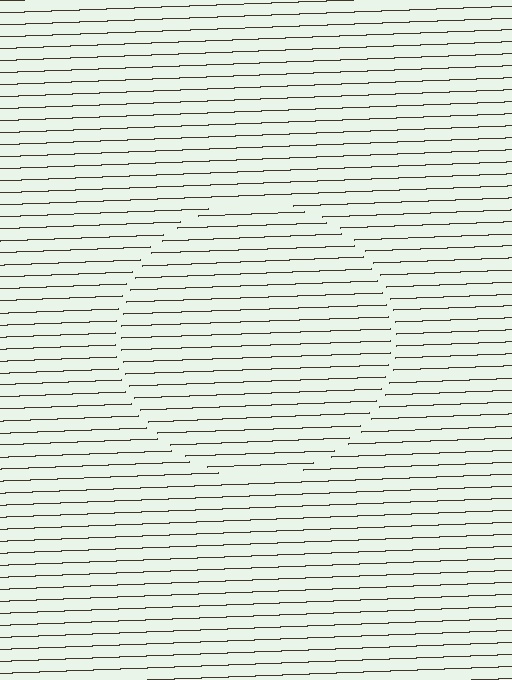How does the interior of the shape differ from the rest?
The interior of the shape contains the same grating, shifted by half a period — the contour is defined by the phase discontinuity where line-ends from the inner and outer gratings abut.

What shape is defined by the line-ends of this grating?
An illusory circle. The interior of the shape contains the same grating, shifted by half a period — the contour is defined by the phase discontinuity where line-ends from the inner and outer gratings abut.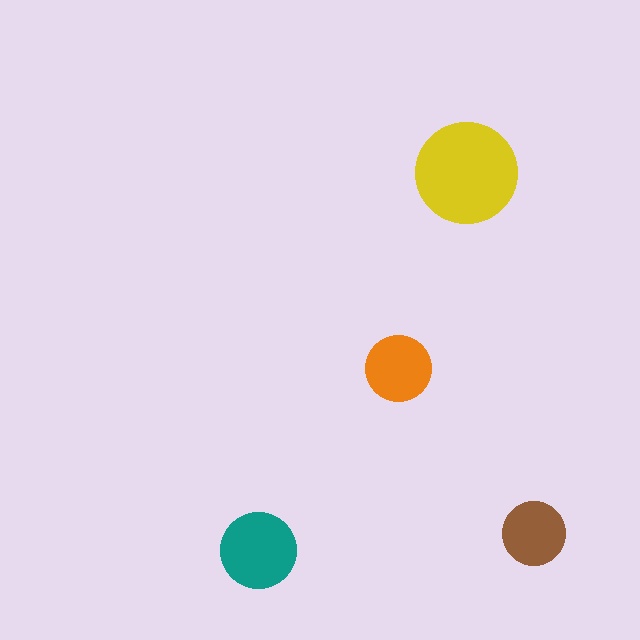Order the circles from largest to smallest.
the yellow one, the teal one, the orange one, the brown one.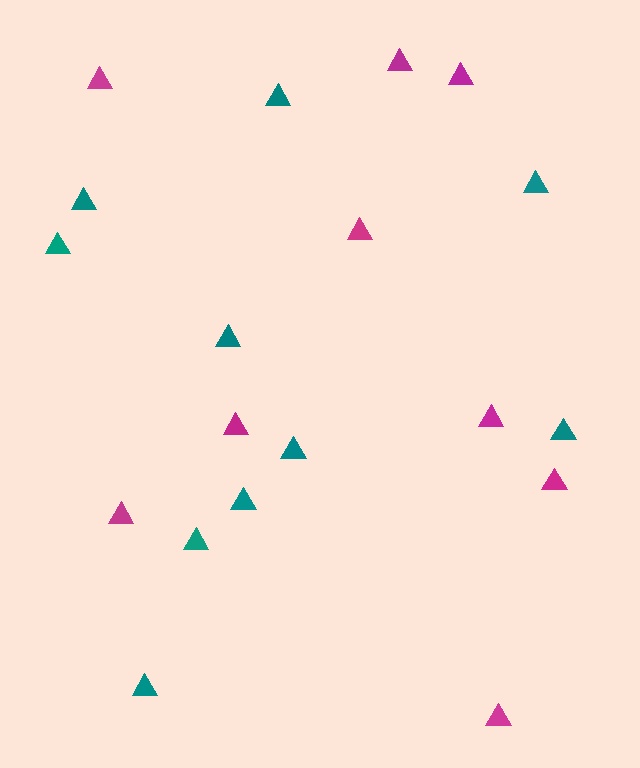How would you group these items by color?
There are 2 groups: one group of teal triangles (10) and one group of magenta triangles (9).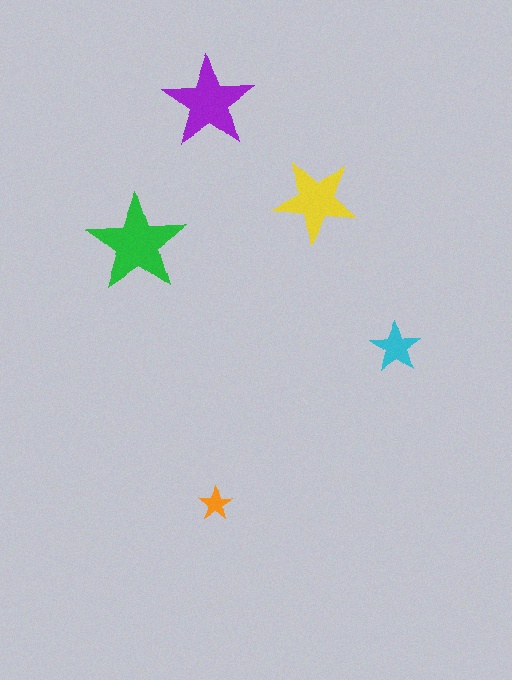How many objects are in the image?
There are 5 objects in the image.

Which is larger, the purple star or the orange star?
The purple one.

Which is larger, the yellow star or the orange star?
The yellow one.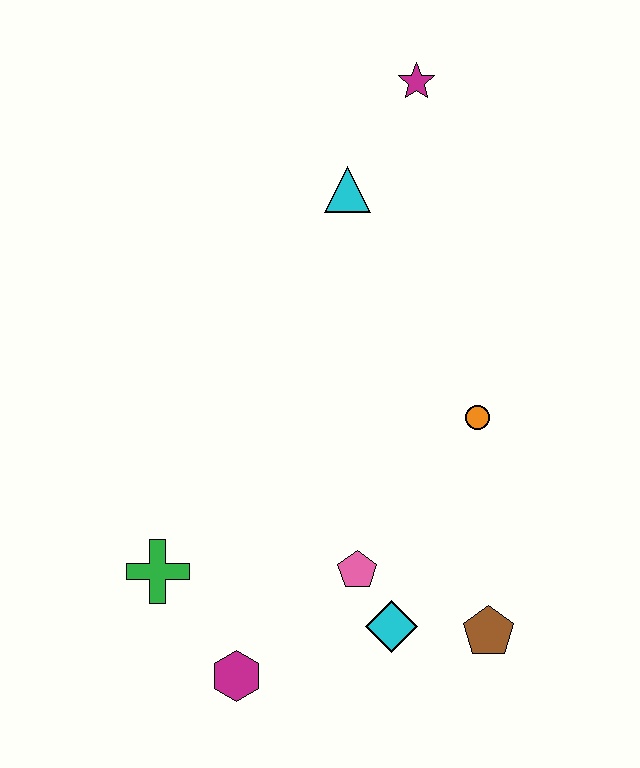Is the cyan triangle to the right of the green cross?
Yes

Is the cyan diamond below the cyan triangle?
Yes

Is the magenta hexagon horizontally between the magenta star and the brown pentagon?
No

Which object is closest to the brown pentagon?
The cyan diamond is closest to the brown pentagon.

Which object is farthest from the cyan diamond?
The magenta star is farthest from the cyan diamond.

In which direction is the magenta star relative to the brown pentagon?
The magenta star is above the brown pentagon.